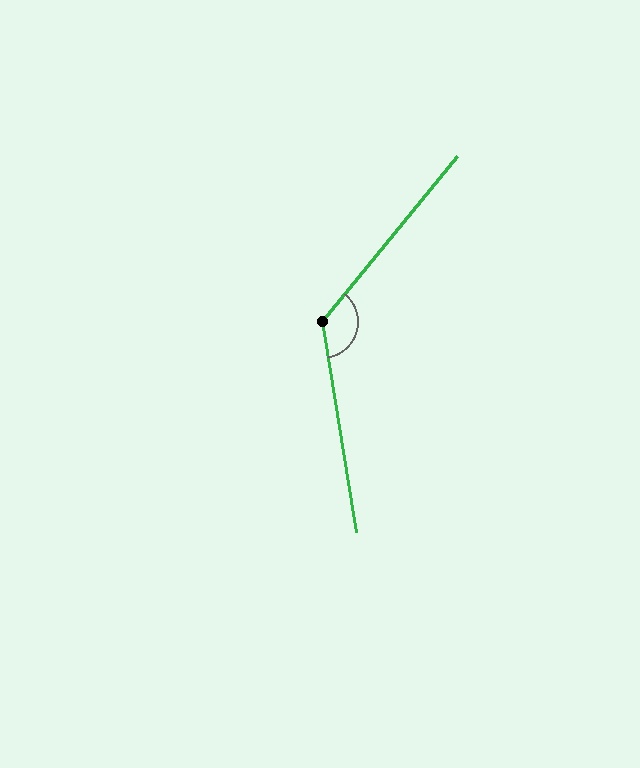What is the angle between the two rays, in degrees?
Approximately 131 degrees.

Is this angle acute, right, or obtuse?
It is obtuse.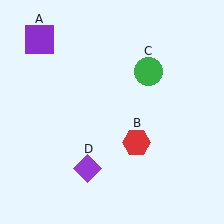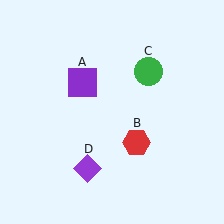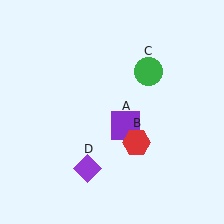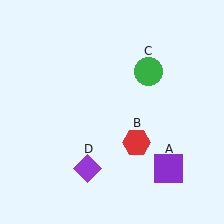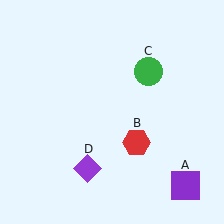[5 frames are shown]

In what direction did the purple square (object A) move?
The purple square (object A) moved down and to the right.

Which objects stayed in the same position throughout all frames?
Red hexagon (object B) and green circle (object C) and purple diamond (object D) remained stationary.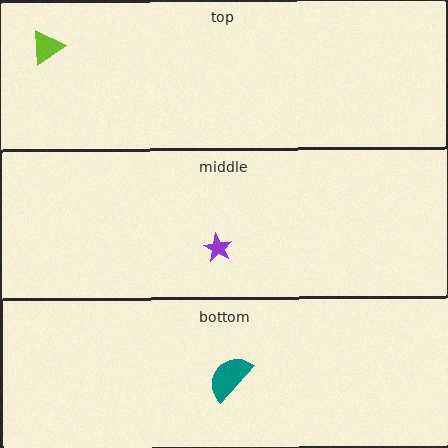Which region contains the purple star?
The middle region.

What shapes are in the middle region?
The purple star.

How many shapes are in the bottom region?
1.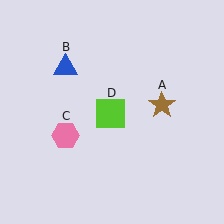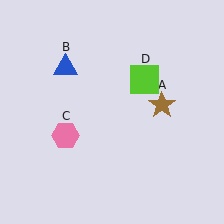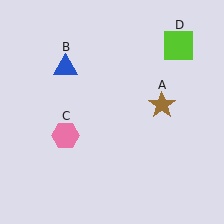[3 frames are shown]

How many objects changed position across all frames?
1 object changed position: lime square (object D).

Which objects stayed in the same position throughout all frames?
Brown star (object A) and blue triangle (object B) and pink hexagon (object C) remained stationary.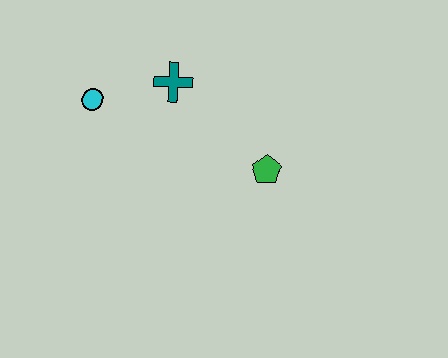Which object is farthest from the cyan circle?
The green pentagon is farthest from the cyan circle.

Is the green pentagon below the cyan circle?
Yes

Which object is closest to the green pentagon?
The teal cross is closest to the green pentagon.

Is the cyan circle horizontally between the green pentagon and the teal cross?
No